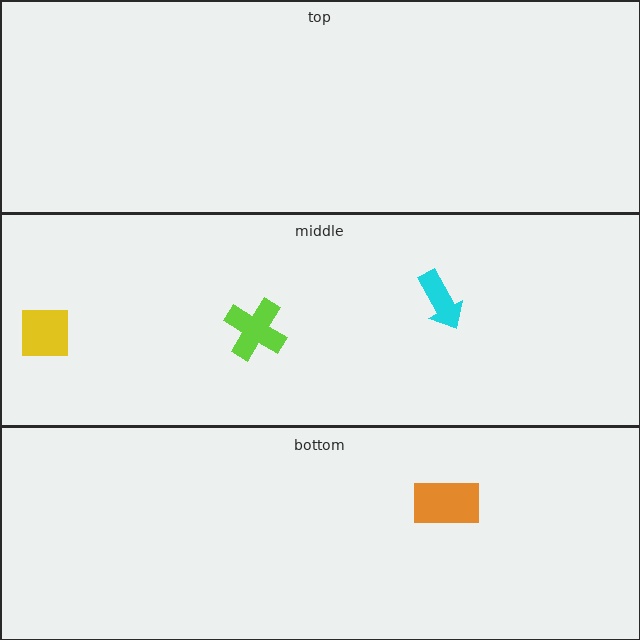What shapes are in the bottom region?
The orange rectangle.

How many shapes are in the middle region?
3.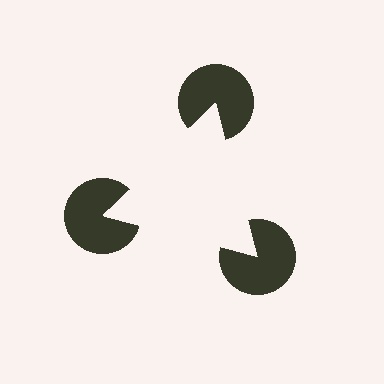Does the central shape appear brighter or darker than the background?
It typically appears slightly brighter than the background, even though no actual brightness change is drawn.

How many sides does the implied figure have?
3 sides.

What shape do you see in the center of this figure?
An illusory triangle — its edges are inferred from the aligned wedge cuts in the pac-man discs, not physically drawn.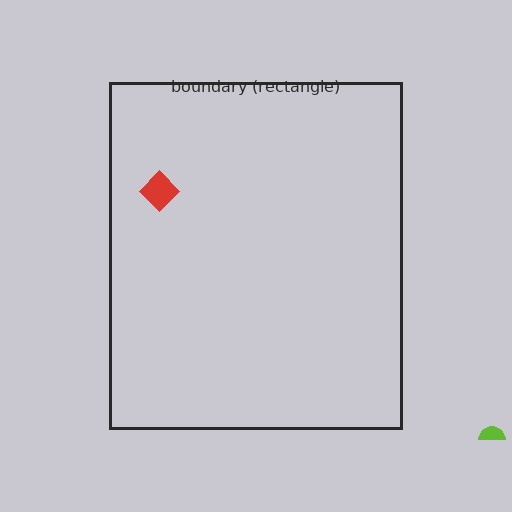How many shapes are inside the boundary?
1 inside, 1 outside.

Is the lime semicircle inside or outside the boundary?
Outside.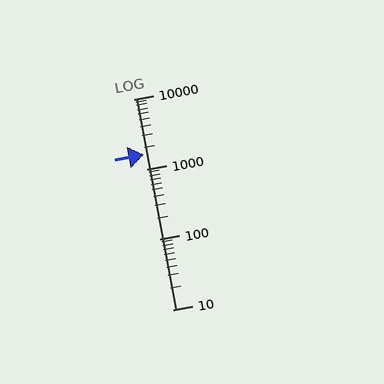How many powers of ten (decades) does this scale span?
The scale spans 3 decades, from 10 to 10000.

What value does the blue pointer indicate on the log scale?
The pointer indicates approximately 1600.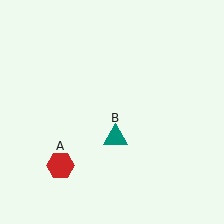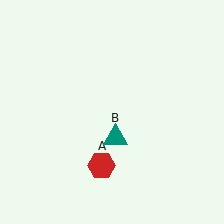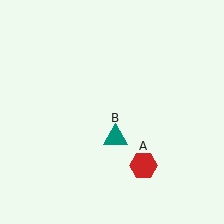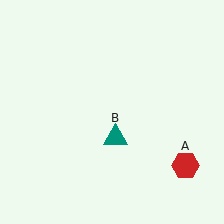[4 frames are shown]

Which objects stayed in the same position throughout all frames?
Teal triangle (object B) remained stationary.